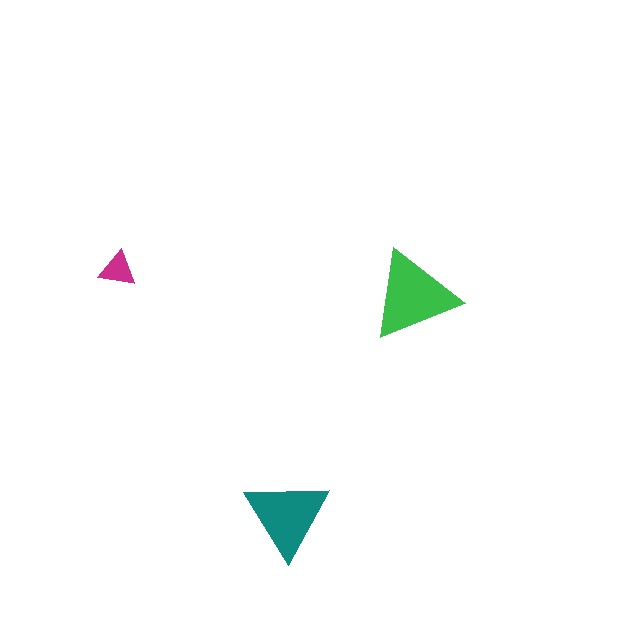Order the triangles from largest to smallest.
the green one, the teal one, the magenta one.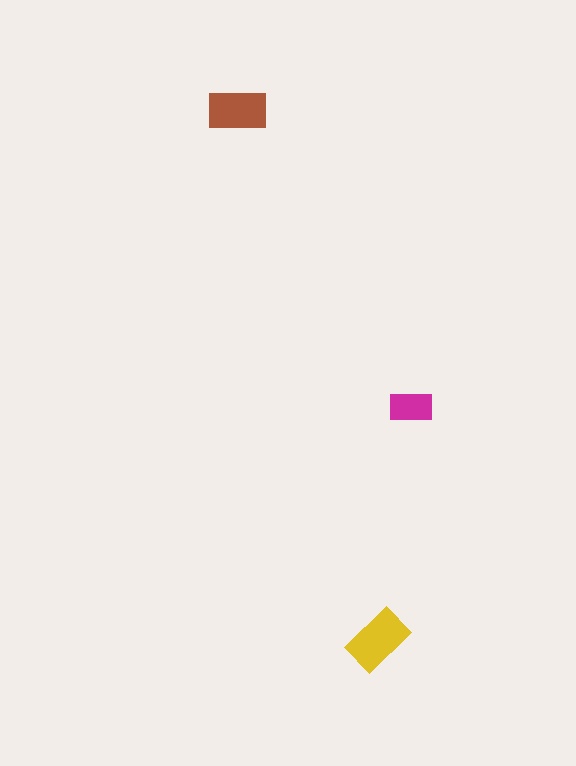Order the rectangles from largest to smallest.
the yellow one, the brown one, the magenta one.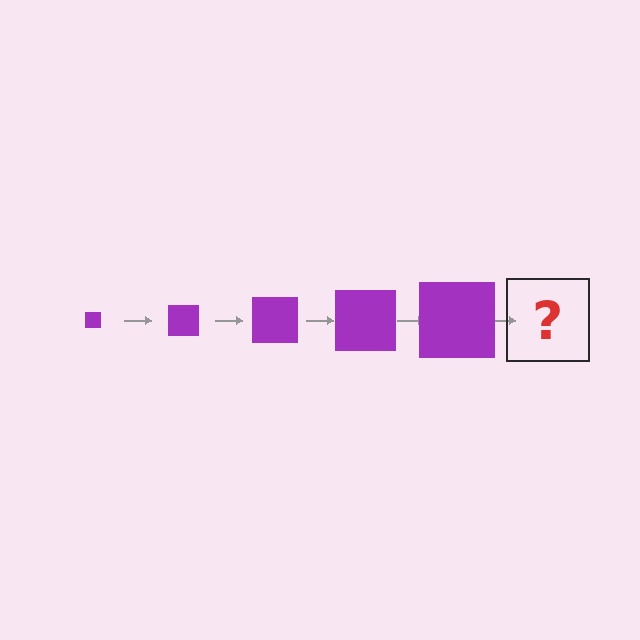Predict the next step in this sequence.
The next step is a purple square, larger than the previous one.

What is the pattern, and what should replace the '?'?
The pattern is that the square gets progressively larger each step. The '?' should be a purple square, larger than the previous one.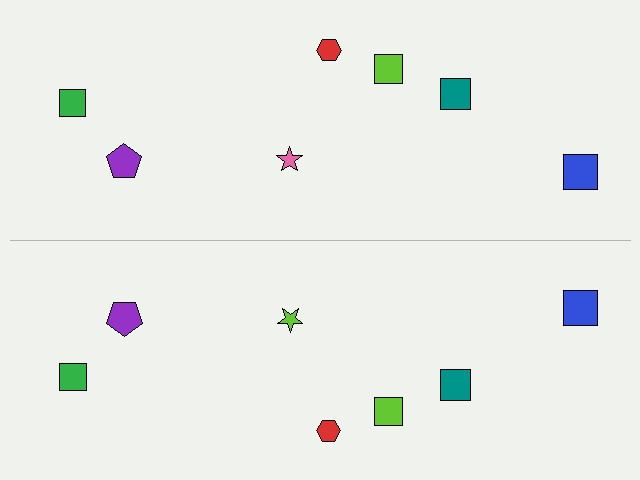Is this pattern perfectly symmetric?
No, the pattern is not perfectly symmetric. The lime star on the bottom side breaks the symmetry — its mirror counterpart is pink.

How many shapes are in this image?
There are 14 shapes in this image.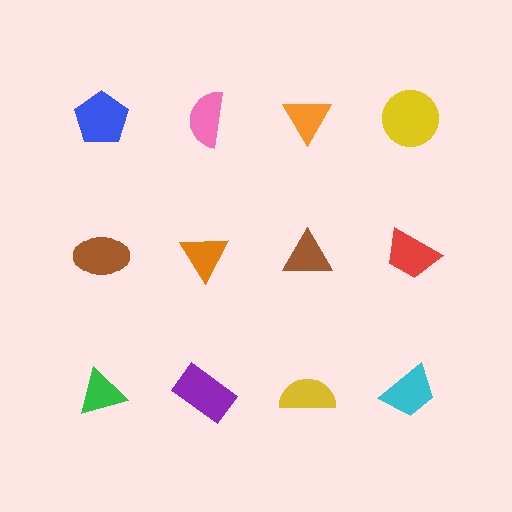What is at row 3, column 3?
A yellow semicircle.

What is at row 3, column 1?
A green triangle.